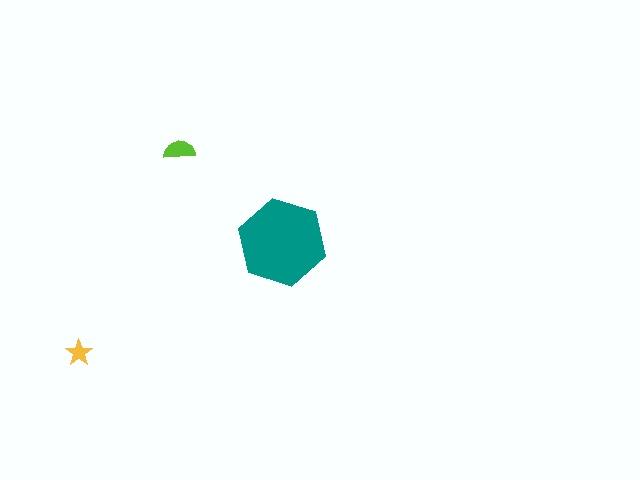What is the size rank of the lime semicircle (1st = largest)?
2nd.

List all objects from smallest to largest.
The yellow star, the lime semicircle, the teal hexagon.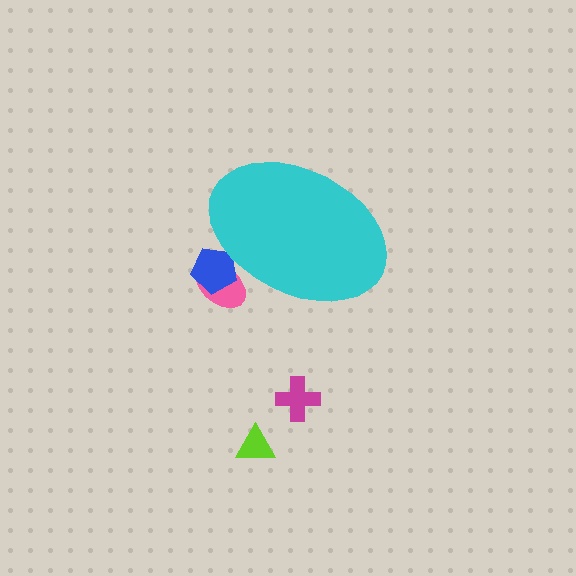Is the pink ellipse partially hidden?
Yes, the pink ellipse is partially hidden behind the cyan ellipse.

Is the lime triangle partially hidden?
No, the lime triangle is fully visible.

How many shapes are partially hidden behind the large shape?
2 shapes are partially hidden.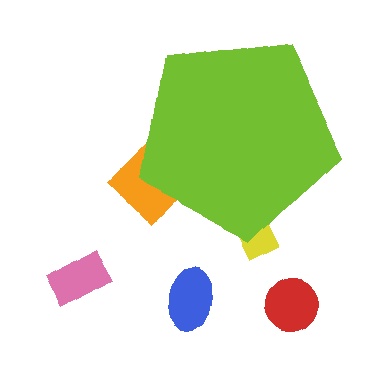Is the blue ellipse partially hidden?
No, the blue ellipse is fully visible.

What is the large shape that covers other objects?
A lime pentagon.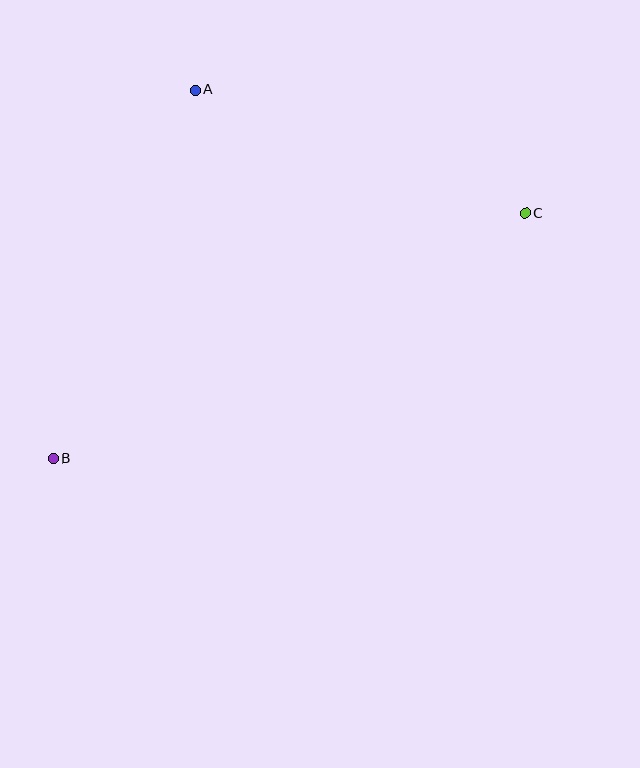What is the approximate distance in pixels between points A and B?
The distance between A and B is approximately 395 pixels.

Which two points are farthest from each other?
Points B and C are farthest from each other.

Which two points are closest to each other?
Points A and C are closest to each other.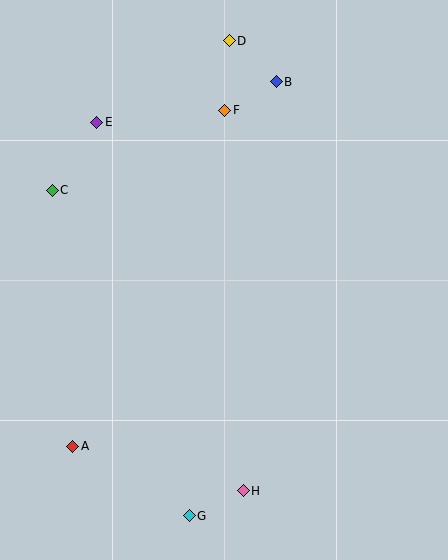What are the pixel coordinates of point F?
Point F is at (225, 110).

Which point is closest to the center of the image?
Point F at (225, 110) is closest to the center.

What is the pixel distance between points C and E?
The distance between C and E is 81 pixels.